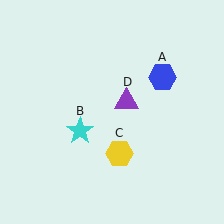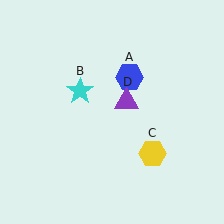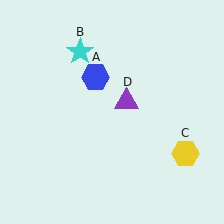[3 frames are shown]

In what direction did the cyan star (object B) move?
The cyan star (object B) moved up.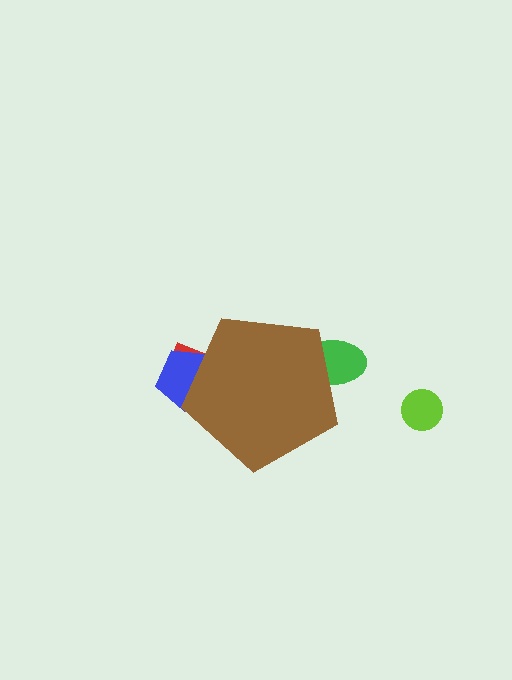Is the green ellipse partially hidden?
Yes, the green ellipse is partially hidden behind the brown pentagon.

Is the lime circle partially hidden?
No, the lime circle is fully visible.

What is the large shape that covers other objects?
A brown pentagon.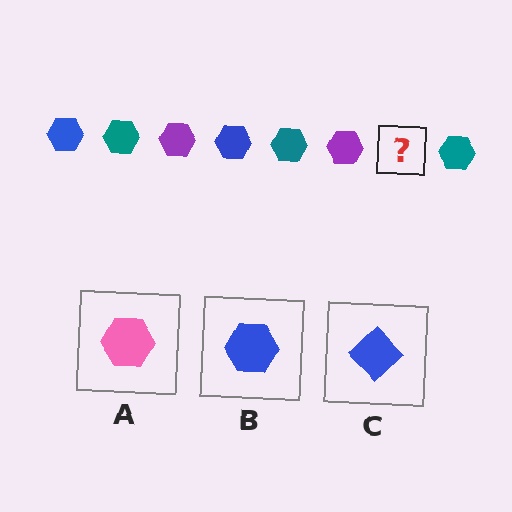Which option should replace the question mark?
Option B.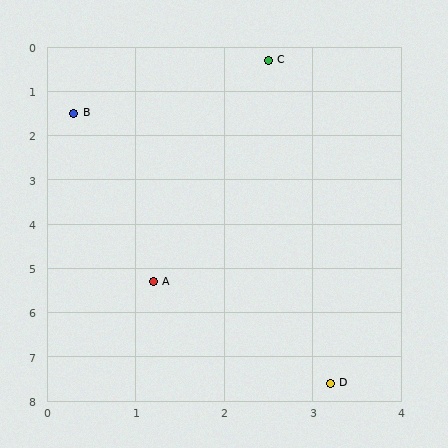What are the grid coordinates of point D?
Point D is at approximately (3.2, 7.6).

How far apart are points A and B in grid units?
Points A and B are about 3.9 grid units apart.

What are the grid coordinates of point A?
Point A is at approximately (1.2, 5.3).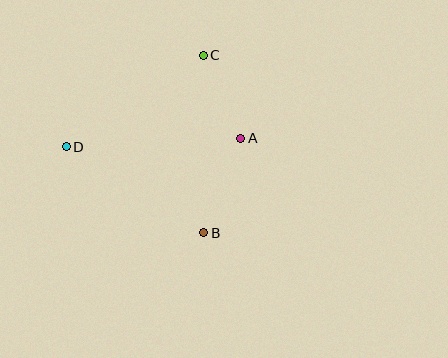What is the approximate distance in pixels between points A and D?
The distance between A and D is approximately 175 pixels.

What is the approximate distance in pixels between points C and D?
The distance between C and D is approximately 165 pixels.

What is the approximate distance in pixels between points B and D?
The distance between B and D is approximately 162 pixels.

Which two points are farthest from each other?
Points B and C are farthest from each other.